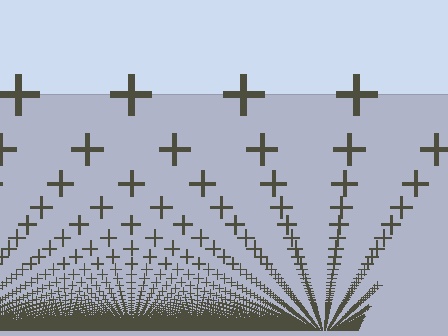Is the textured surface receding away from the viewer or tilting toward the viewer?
The surface appears to tilt toward the viewer. Texture elements get larger and sparser toward the top.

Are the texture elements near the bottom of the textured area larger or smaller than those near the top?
Smaller. The gradient is inverted — elements near the bottom are smaller and denser.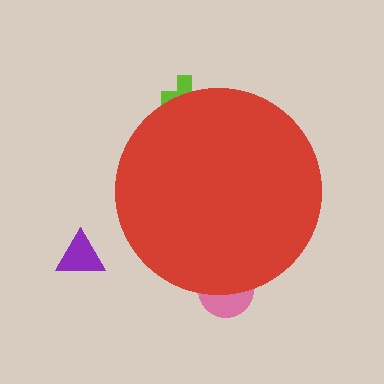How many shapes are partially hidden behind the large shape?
2 shapes are partially hidden.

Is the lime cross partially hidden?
Yes, the lime cross is partially hidden behind the red circle.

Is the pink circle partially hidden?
Yes, the pink circle is partially hidden behind the red circle.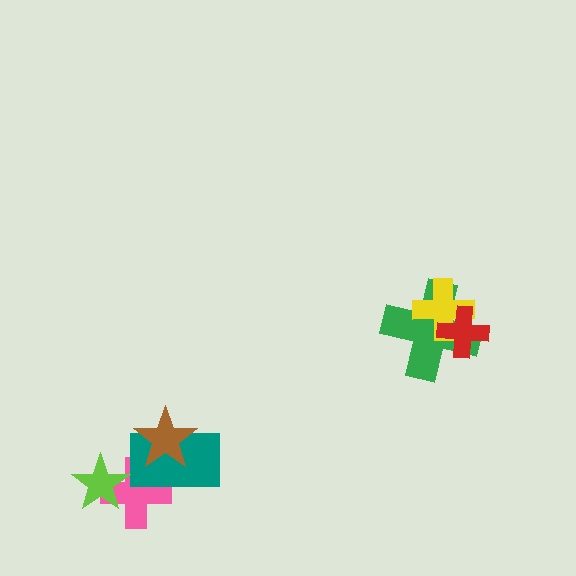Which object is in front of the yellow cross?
The red cross is in front of the yellow cross.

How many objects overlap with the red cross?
2 objects overlap with the red cross.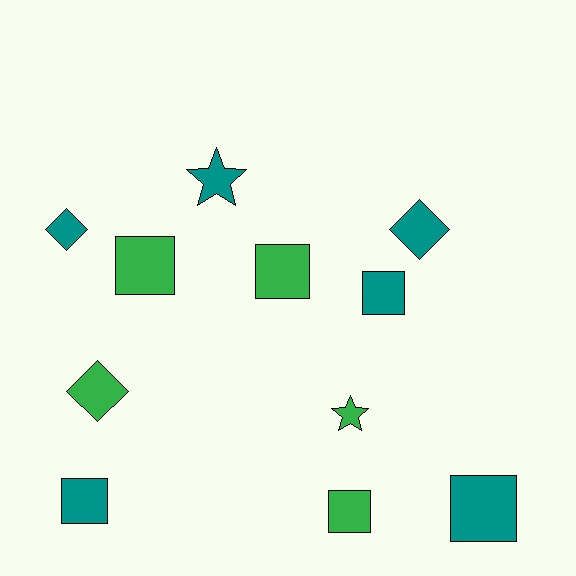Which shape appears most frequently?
Square, with 6 objects.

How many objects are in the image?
There are 11 objects.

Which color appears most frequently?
Teal, with 6 objects.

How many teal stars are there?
There is 1 teal star.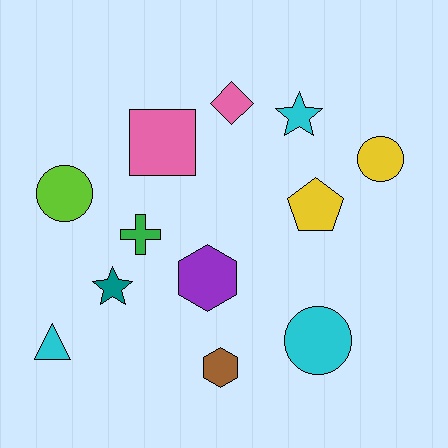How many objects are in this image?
There are 12 objects.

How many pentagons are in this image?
There is 1 pentagon.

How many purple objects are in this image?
There is 1 purple object.